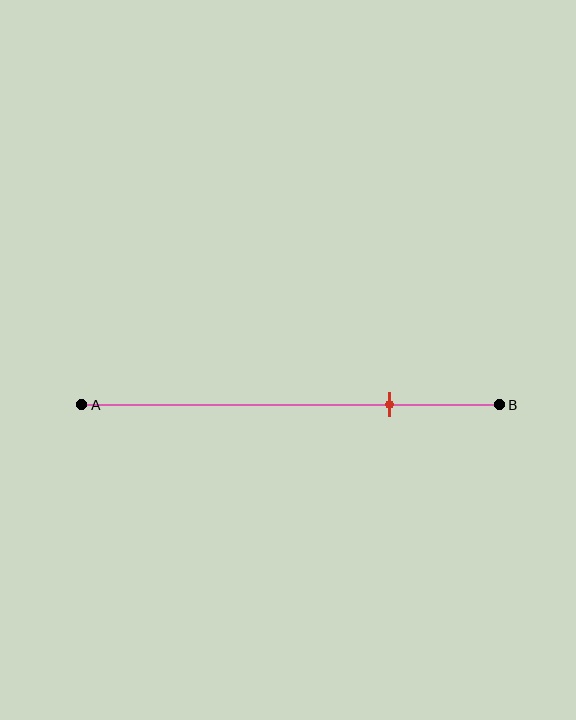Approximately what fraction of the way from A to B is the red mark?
The red mark is approximately 75% of the way from A to B.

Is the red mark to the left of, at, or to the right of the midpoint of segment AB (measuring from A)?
The red mark is to the right of the midpoint of segment AB.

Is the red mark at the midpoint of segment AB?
No, the mark is at about 75% from A, not at the 50% midpoint.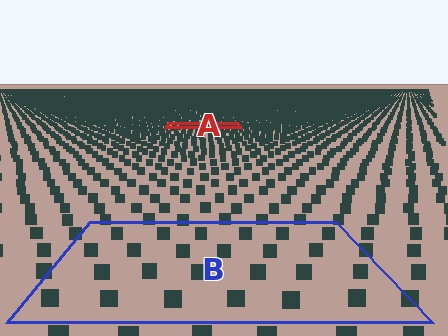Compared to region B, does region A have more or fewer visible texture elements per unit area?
Region A has more texture elements per unit area — they are packed more densely because it is farther away.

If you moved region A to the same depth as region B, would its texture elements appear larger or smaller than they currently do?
They would appear larger. At a closer depth, the same texture elements are projected at a bigger on-screen size.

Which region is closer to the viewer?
Region B is closer. The texture elements there are larger and more spread out.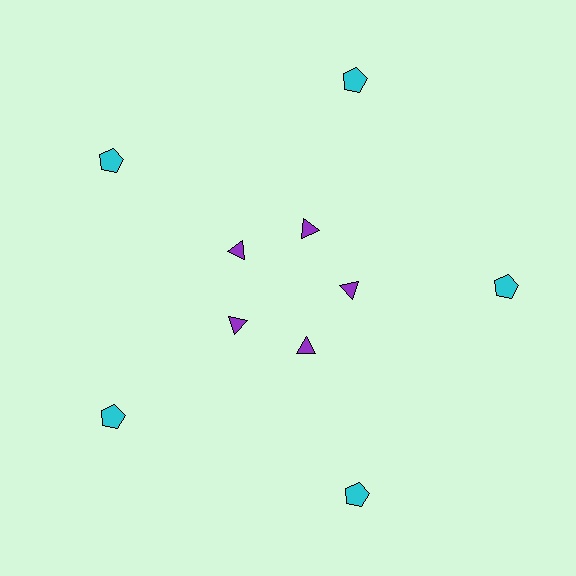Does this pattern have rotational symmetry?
Yes, this pattern has 5-fold rotational symmetry. It looks the same after rotating 72 degrees around the center.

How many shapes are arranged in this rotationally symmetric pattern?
There are 10 shapes, arranged in 5 groups of 2.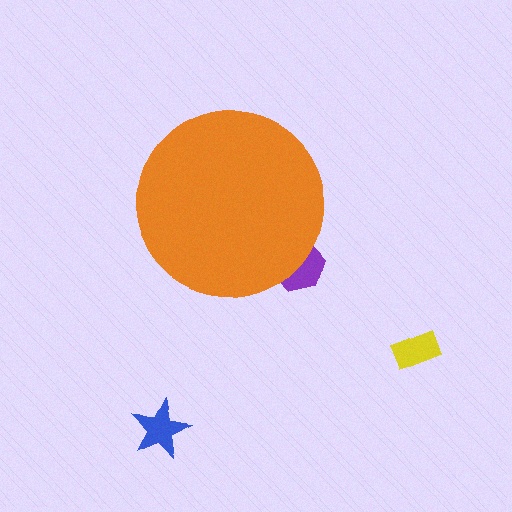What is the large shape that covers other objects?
An orange circle.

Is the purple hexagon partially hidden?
Yes, the purple hexagon is partially hidden behind the orange circle.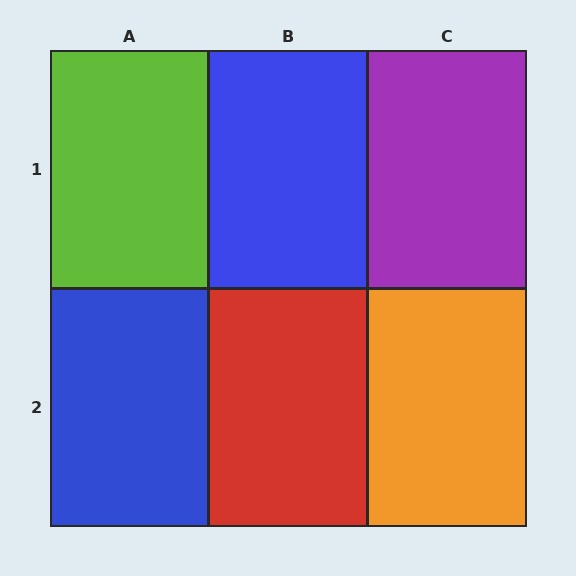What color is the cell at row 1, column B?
Blue.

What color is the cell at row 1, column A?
Lime.